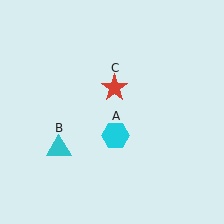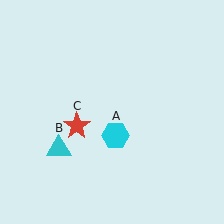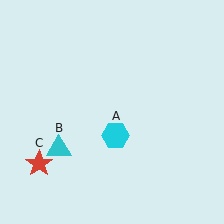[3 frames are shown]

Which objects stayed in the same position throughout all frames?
Cyan hexagon (object A) and cyan triangle (object B) remained stationary.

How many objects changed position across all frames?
1 object changed position: red star (object C).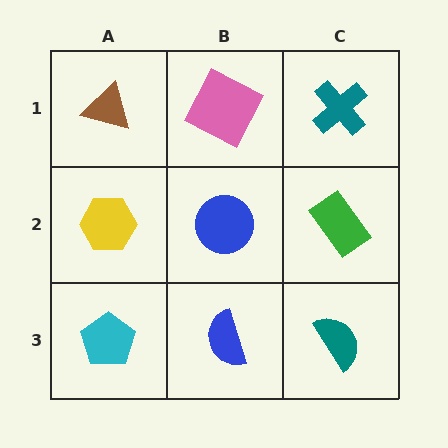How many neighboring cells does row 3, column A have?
2.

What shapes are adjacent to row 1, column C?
A green rectangle (row 2, column C), a pink square (row 1, column B).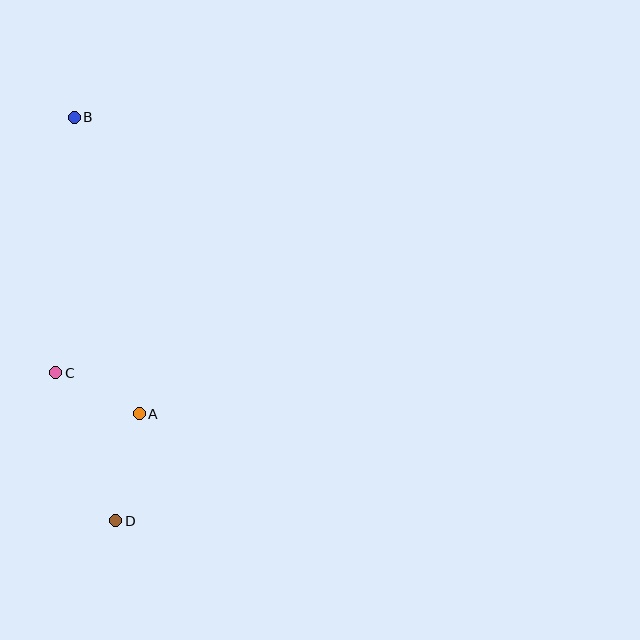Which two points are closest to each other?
Points A and C are closest to each other.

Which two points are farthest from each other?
Points B and D are farthest from each other.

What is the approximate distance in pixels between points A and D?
The distance between A and D is approximately 110 pixels.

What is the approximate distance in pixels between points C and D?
The distance between C and D is approximately 159 pixels.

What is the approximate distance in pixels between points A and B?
The distance between A and B is approximately 304 pixels.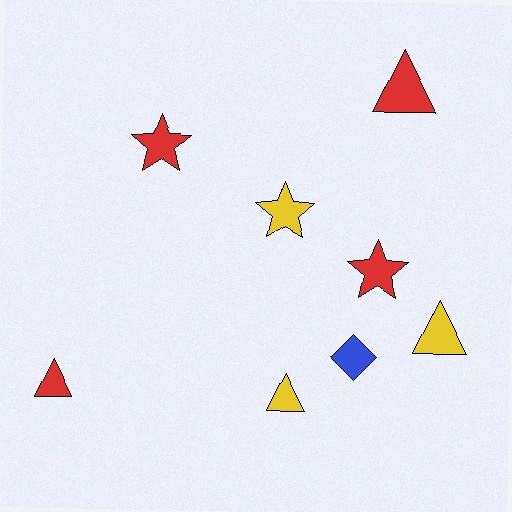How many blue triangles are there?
There are no blue triangles.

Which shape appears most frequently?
Triangle, with 4 objects.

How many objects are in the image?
There are 8 objects.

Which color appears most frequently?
Red, with 4 objects.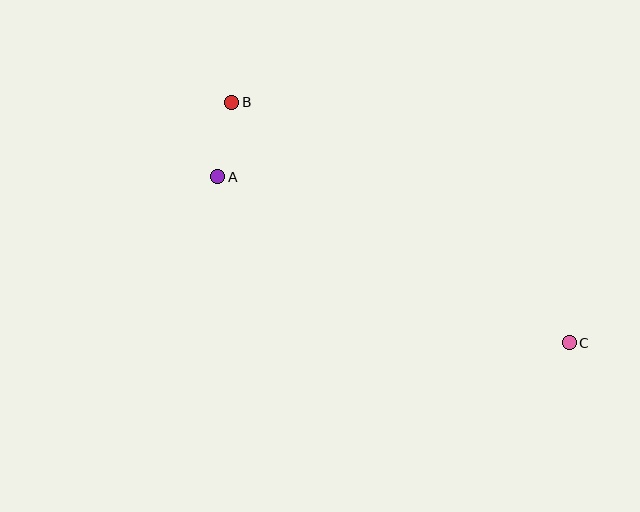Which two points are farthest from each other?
Points B and C are farthest from each other.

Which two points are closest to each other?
Points A and B are closest to each other.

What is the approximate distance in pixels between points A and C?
The distance between A and C is approximately 389 pixels.